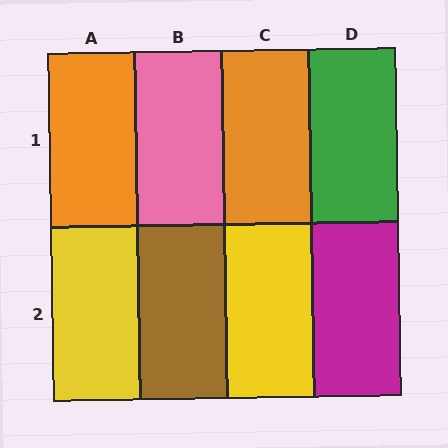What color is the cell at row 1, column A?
Orange.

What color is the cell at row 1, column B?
Pink.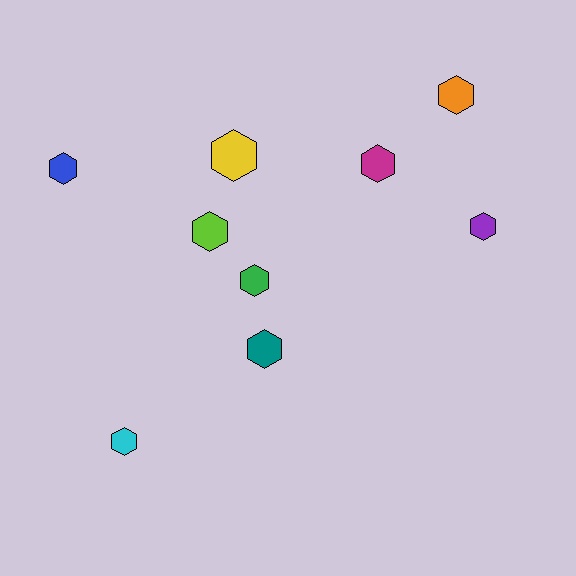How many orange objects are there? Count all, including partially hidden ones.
There is 1 orange object.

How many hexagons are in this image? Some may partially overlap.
There are 9 hexagons.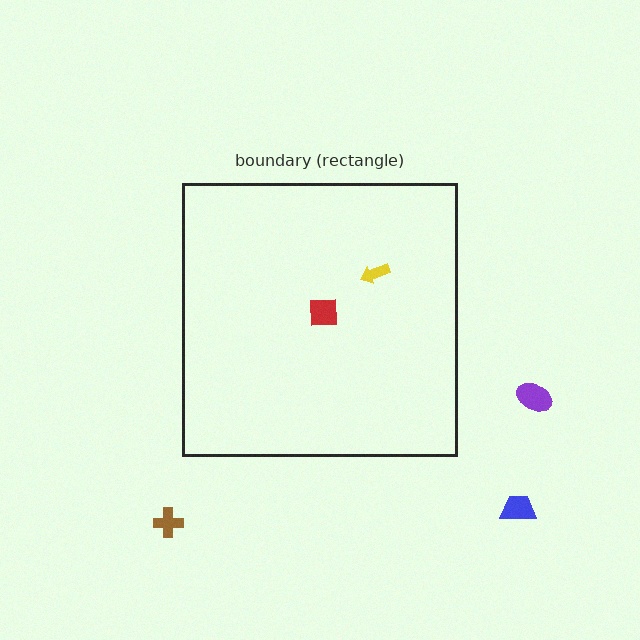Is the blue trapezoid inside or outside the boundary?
Outside.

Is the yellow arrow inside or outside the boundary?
Inside.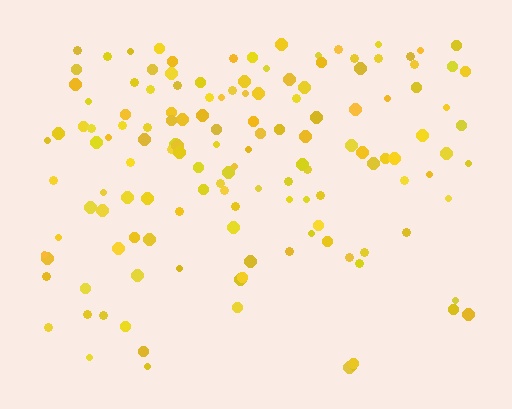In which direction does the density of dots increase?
From bottom to top, with the top side densest.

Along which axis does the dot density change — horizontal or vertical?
Vertical.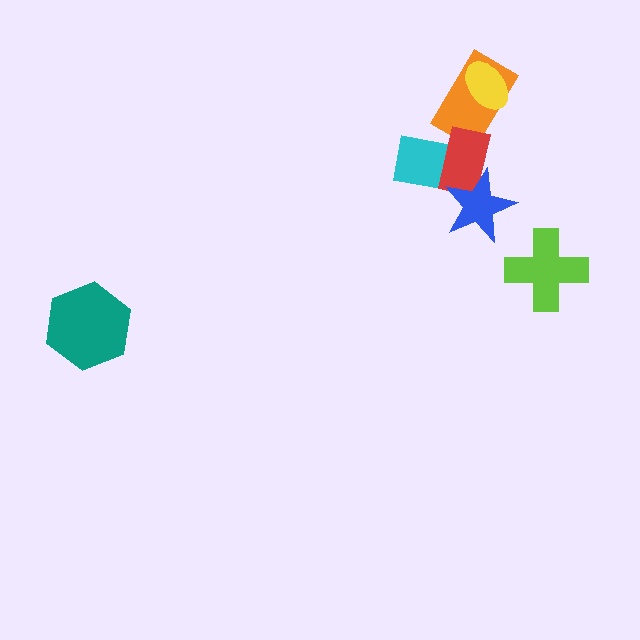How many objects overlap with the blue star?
2 objects overlap with the blue star.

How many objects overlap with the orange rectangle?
2 objects overlap with the orange rectangle.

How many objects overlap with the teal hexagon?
0 objects overlap with the teal hexagon.